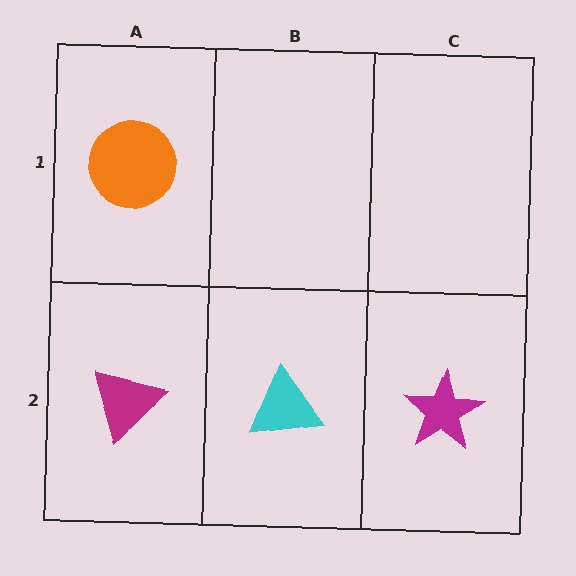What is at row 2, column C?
A magenta star.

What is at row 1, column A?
An orange circle.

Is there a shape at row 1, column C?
No, that cell is empty.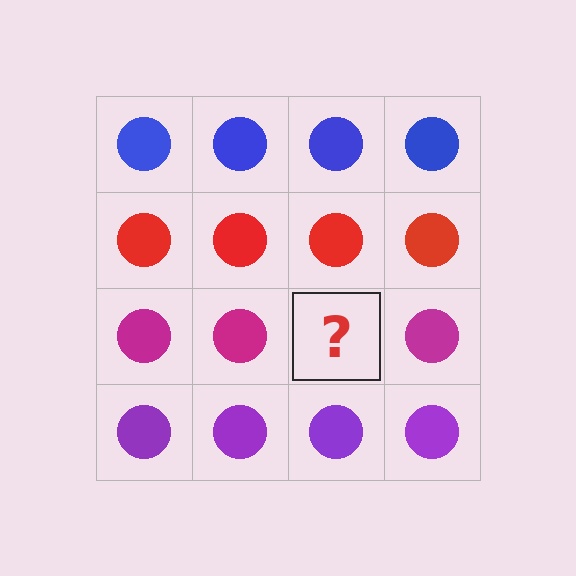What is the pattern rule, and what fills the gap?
The rule is that each row has a consistent color. The gap should be filled with a magenta circle.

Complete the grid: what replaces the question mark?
The question mark should be replaced with a magenta circle.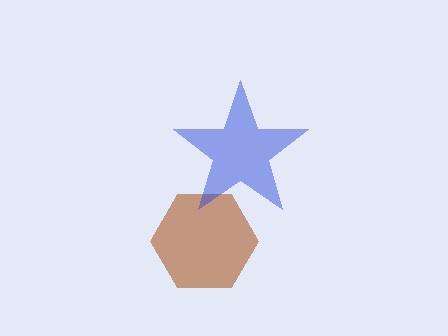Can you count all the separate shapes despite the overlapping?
Yes, there are 2 separate shapes.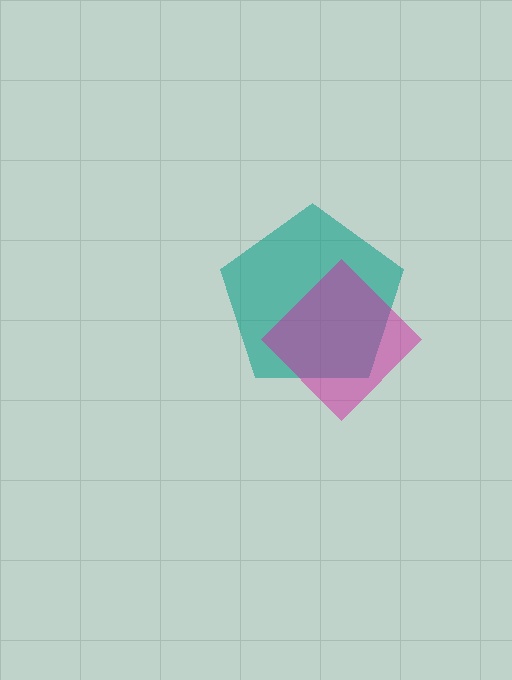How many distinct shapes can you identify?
There are 2 distinct shapes: a teal pentagon, a magenta diamond.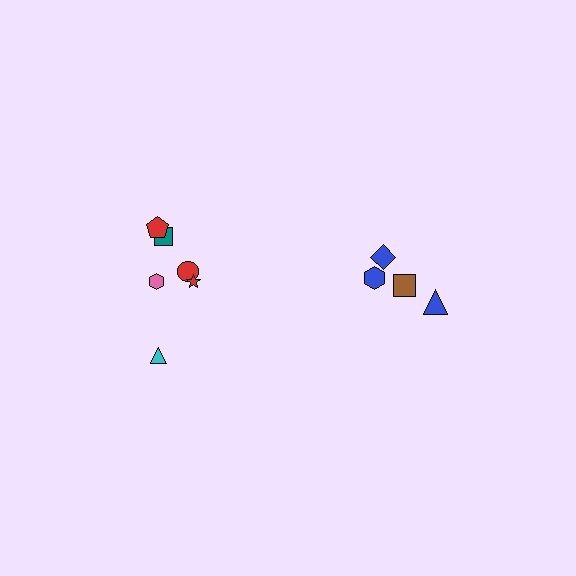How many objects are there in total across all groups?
There are 10 objects.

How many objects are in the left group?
There are 6 objects.